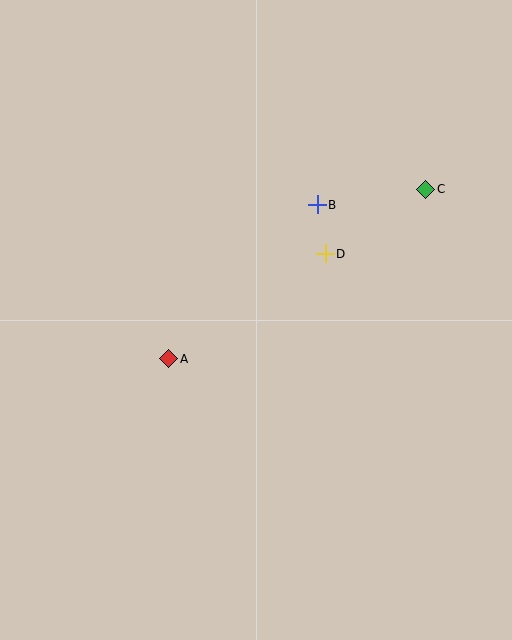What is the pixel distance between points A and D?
The distance between A and D is 189 pixels.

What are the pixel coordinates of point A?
Point A is at (169, 359).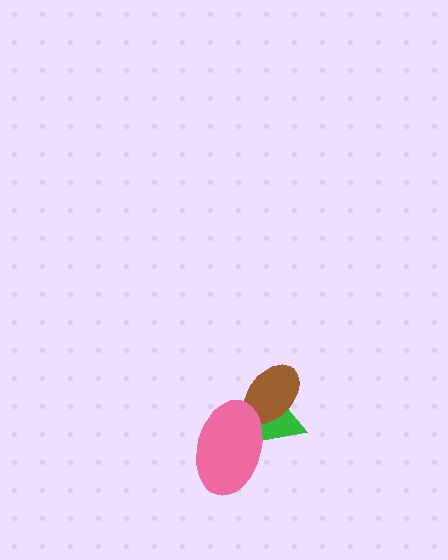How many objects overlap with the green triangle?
2 objects overlap with the green triangle.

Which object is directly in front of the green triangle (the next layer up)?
The brown ellipse is directly in front of the green triangle.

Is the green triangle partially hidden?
Yes, it is partially covered by another shape.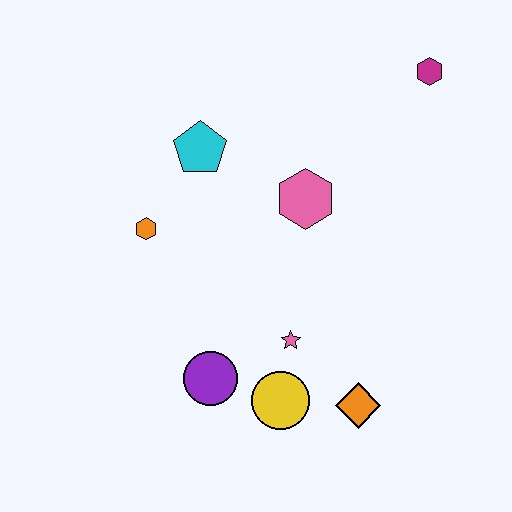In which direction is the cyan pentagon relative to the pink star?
The cyan pentagon is above the pink star.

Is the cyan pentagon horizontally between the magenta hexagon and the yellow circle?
No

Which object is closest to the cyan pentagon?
The orange hexagon is closest to the cyan pentagon.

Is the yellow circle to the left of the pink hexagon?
Yes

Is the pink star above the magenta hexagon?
No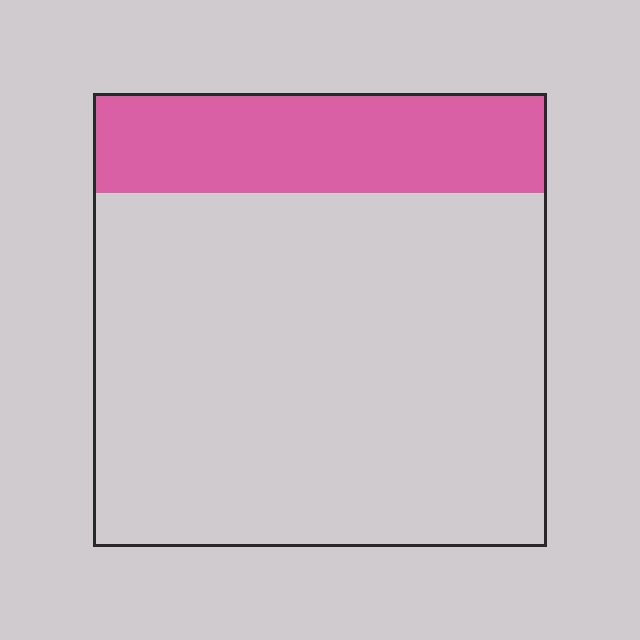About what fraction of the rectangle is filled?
About one fifth (1/5).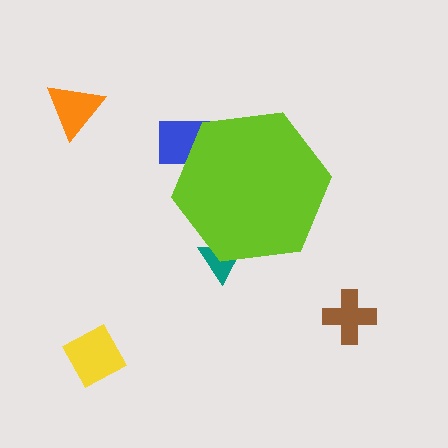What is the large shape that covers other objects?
A lime hexagon.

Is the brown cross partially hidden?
No, the brown cross is fully visible.